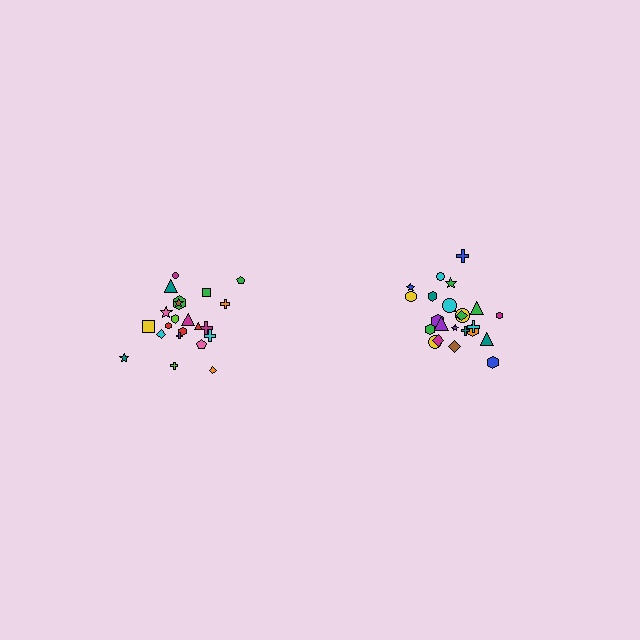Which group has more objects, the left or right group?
The right group.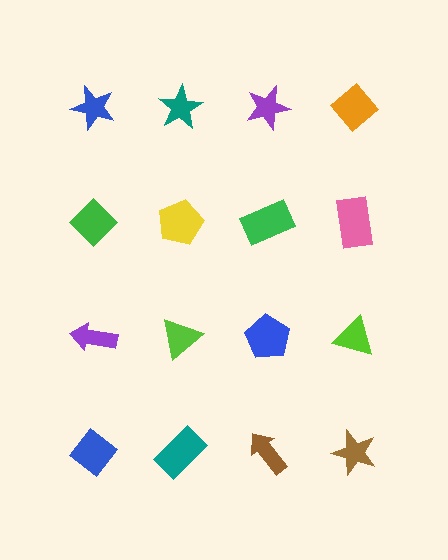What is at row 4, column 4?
A brown star.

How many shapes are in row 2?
4 shapes.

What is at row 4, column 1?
A blue diamond.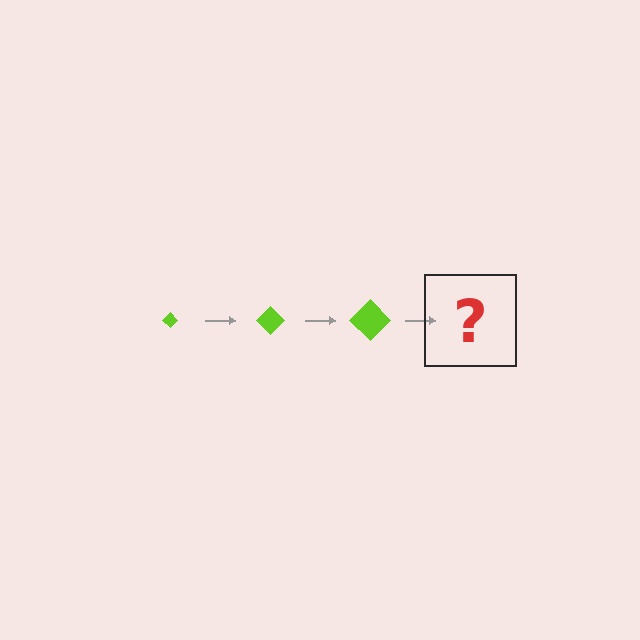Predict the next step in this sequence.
The next step is a lime diamond, larger than the previous one.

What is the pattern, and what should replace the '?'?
The pattern is that the diamond gets progressively larger each step. The '?' should be a lime diamond, larger than the previous one.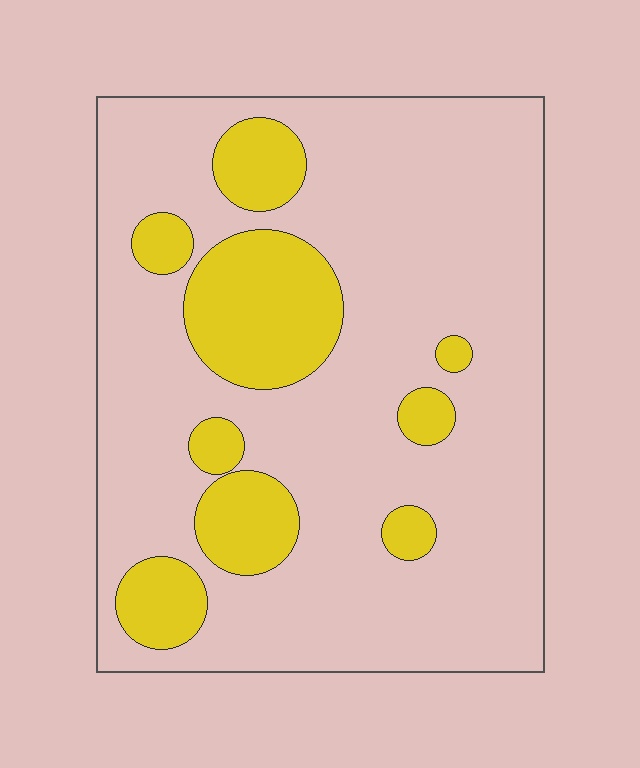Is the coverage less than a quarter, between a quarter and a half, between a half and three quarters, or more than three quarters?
Less than a quarter.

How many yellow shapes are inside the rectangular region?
9.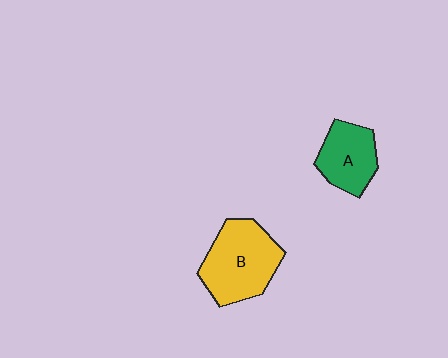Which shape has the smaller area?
Shape A (green).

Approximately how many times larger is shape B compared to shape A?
Approximately 1.5 times.